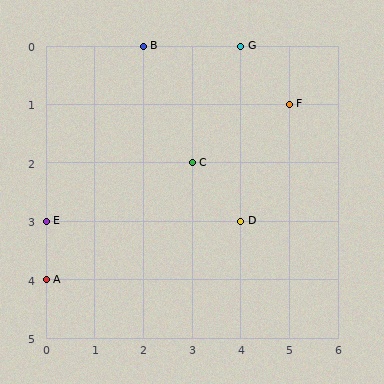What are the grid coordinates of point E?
Point E is at grid coordinates (0, 3).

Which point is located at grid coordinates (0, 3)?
Point E is at (0, 3).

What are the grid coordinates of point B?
Point B is at grid coordinates (2, 0).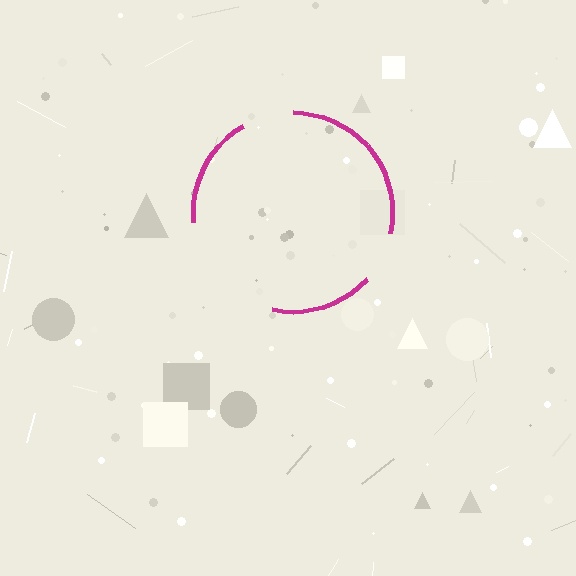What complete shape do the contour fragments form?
The contour fragments form a circle.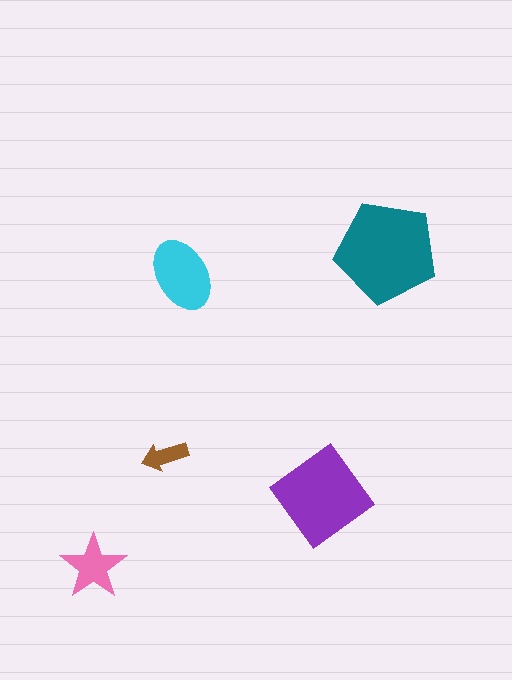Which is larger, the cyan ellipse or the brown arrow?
The cyan ellipse.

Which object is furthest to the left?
The pink star is leftmost.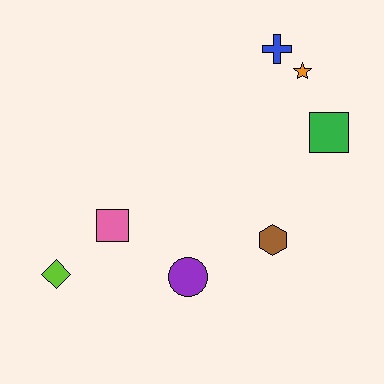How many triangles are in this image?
There are no triangles.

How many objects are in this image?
There are 7 objects.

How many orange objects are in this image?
There is 1 orange object.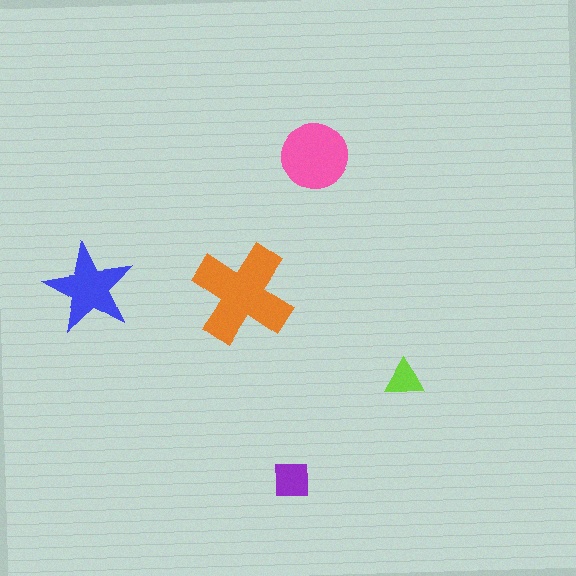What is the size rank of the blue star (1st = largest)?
3rd.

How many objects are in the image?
There are 5 objects in the image.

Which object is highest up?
The pink circle is topmost.